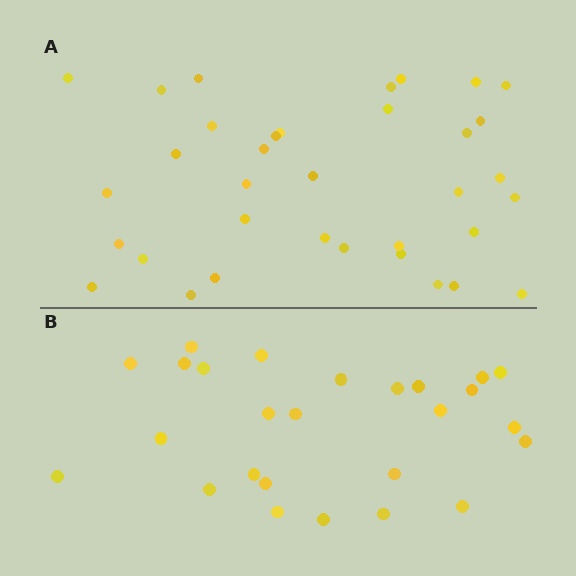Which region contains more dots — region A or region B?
Region A (the top region) has more dots.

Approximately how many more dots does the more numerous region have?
Region A has roughly 8 or so more dots than region B.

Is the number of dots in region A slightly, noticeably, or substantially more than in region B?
Region A has noticeably more, but not dramatically so. The ratio is roughly 1.3 to 1.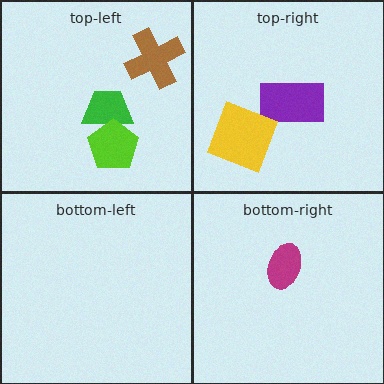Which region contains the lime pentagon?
The top-left region.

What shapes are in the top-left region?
The green trapezoid, the brown cross, the lime pentagon.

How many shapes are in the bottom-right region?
1.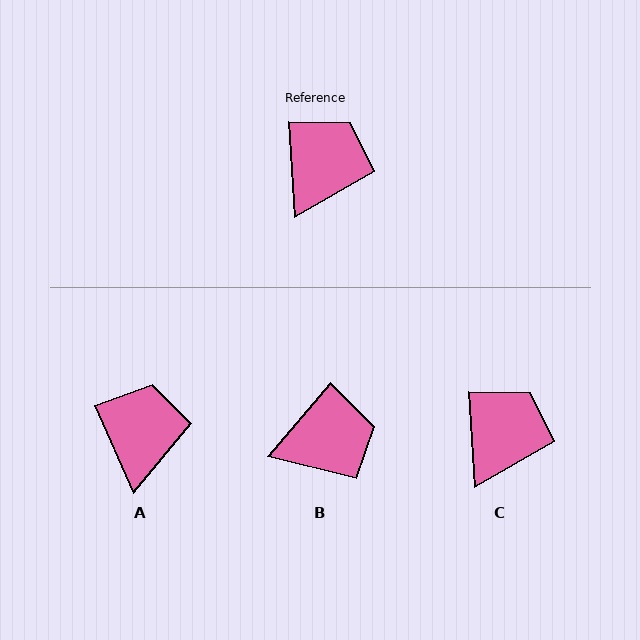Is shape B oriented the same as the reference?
No, it is off by about 44 degrees.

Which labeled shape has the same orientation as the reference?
C.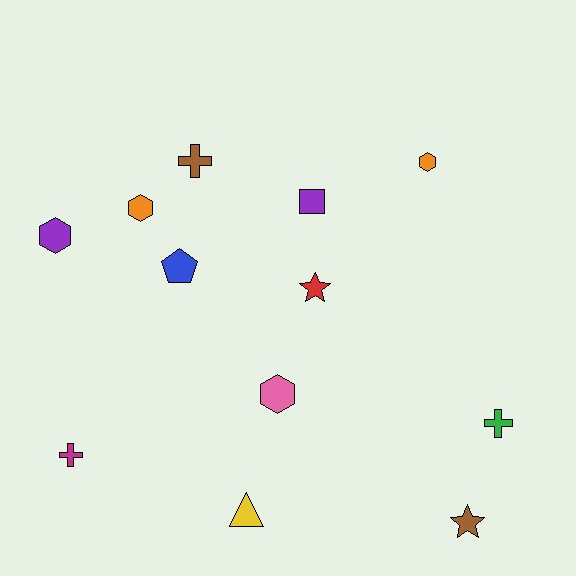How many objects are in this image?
There are 12 objects.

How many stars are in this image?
There are 2 stars.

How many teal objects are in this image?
There are no teal objects.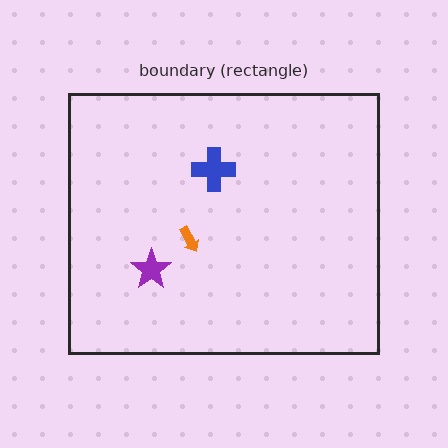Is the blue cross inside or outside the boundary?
Inside.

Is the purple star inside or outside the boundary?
Inside.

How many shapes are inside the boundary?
3 inside, 0 outside.